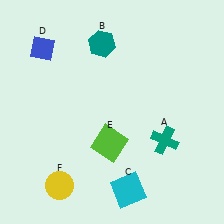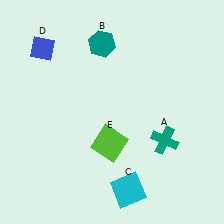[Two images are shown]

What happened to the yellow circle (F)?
The yellow circle (F) was removed in Image 2. It was in the bottom-left area of Image 1.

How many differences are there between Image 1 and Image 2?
There is 1 difference between the two images.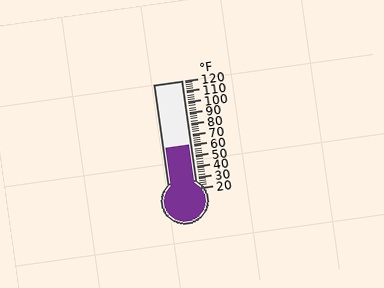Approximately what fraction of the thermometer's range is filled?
The thermometer is filled to approximately 40% of its range.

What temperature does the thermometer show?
The thermometer shows approximately 60°F.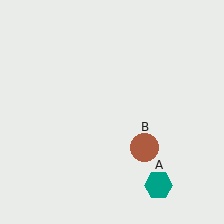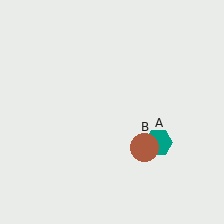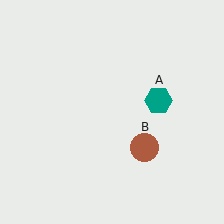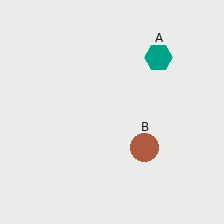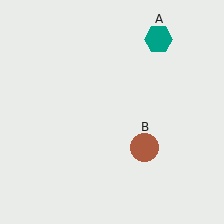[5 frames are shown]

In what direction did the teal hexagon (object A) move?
The teal hexagon (object A) moved up.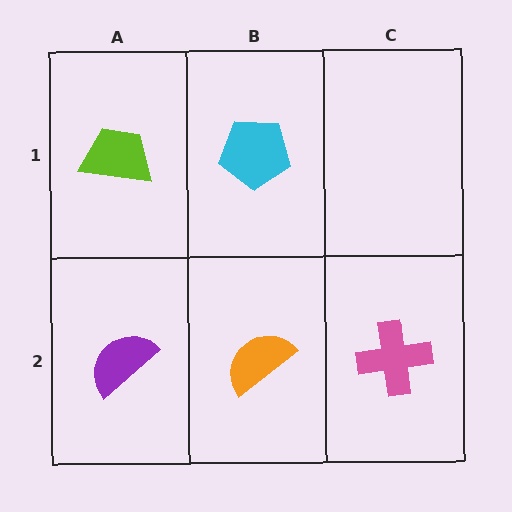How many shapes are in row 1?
2 shapes.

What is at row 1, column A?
A lime trapezoid.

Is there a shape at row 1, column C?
No, that cell is empty.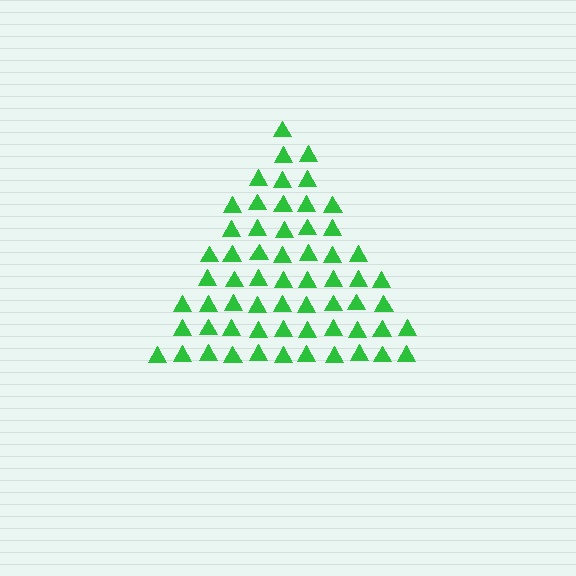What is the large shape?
The large shape is a triangle.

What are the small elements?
The small elements are triangles.